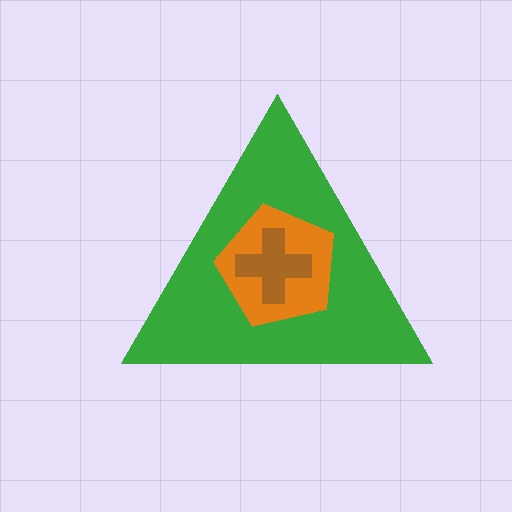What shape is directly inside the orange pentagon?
The brown cross.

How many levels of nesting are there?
3.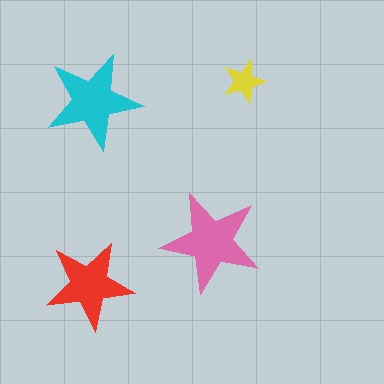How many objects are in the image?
There are 4 objects in the image.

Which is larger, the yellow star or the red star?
The red one.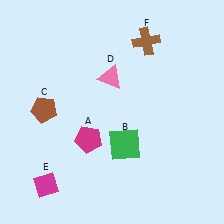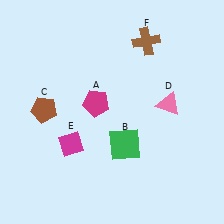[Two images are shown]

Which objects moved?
The objects that moved are: the magenta pentagon (A), the pink triangle (D), the magenta diamond (E).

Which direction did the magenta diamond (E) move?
The magenta diamond (E) moved up.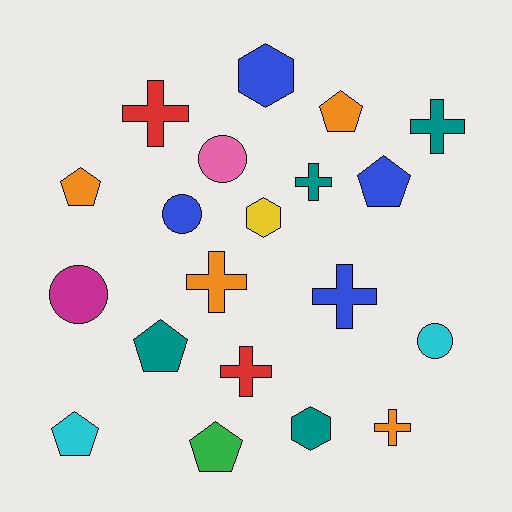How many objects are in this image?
There are 20 objects.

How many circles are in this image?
There are 4 circles.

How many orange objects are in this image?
There are 4 orange objects.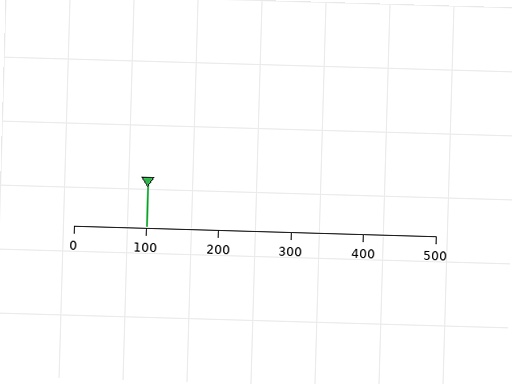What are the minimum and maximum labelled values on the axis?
The axis runs from 0 to 500.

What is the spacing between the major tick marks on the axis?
The major ticks are spaced 100 apart.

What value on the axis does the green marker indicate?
The marker indicates approximately 100.